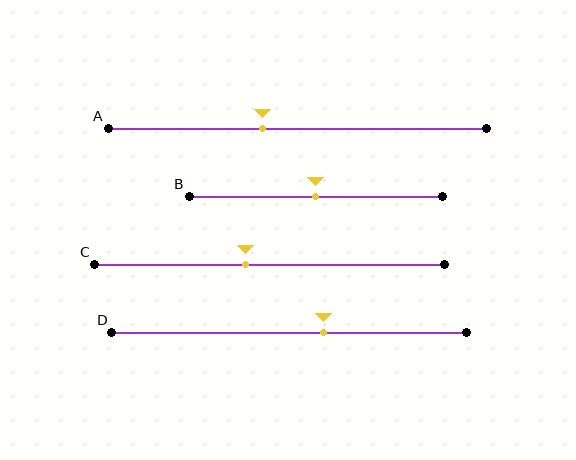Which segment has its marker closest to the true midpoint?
Segment B has its marker closest to the true midpoint.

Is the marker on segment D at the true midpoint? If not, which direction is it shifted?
No, the marker on segment D is shifted to the right by about 9% of the segment length.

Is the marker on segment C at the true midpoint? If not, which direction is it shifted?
No, the marker on segment C is shifted to the left by about 7% of the segment length.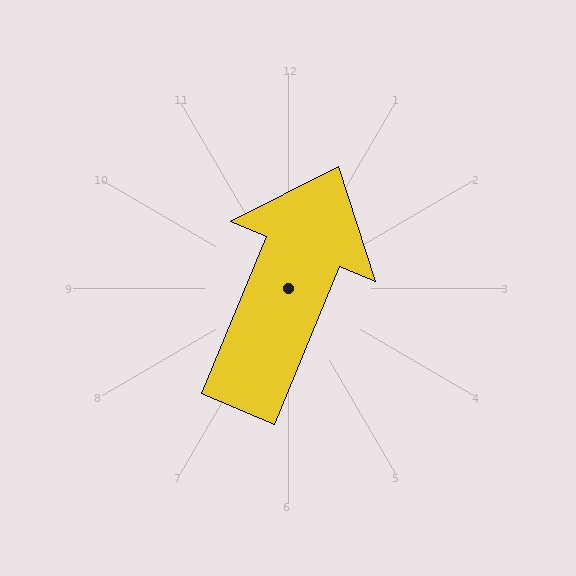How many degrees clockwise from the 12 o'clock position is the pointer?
Approximately 23 degrees.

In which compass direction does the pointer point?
Northeast.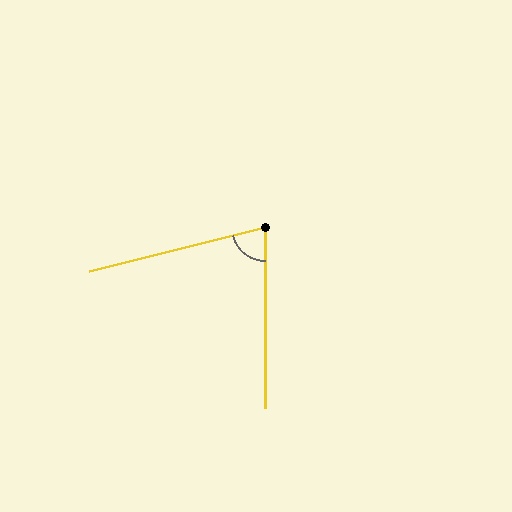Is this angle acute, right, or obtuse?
It is acute.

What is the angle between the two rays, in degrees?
Approximately 76 degrees.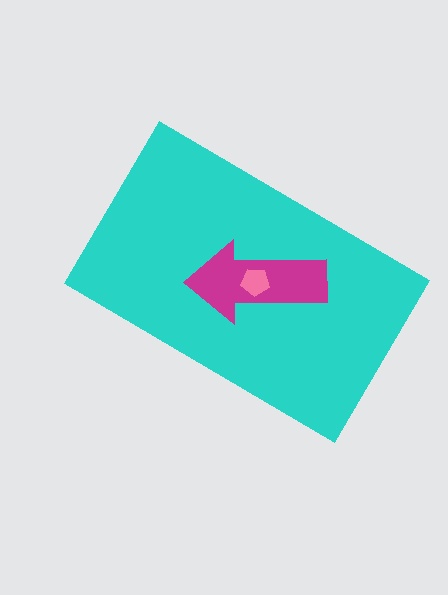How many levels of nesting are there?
3.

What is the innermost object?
The pink pentagon.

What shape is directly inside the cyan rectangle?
The magenta arrow.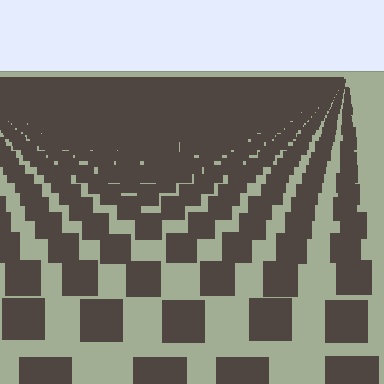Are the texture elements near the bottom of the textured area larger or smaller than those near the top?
Larger. Near the bottom, elements are closer to the viewer and appear at a bigger on-screen size.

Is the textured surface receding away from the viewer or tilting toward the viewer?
The surface is receding away from the viewer. Texture elements get smaller and denser toward the top.